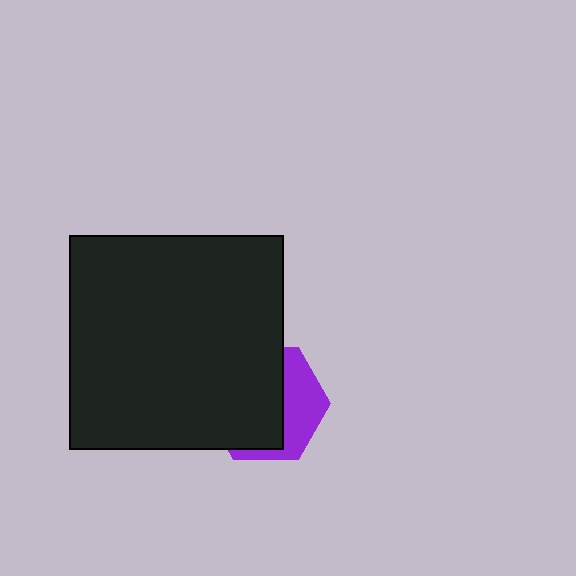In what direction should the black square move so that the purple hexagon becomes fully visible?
The black square should move left. That is the shortest direction to clear the overlap and leave the purple hexagon fully visible.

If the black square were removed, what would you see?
You would see the complete purple hexagon.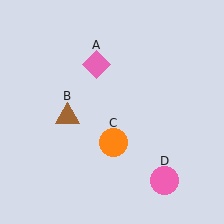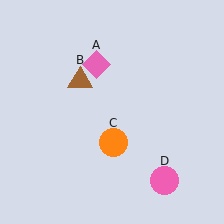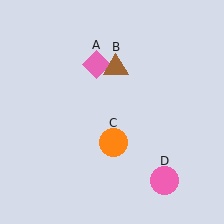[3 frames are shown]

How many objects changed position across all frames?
1 object changed position: brown triangle (object B).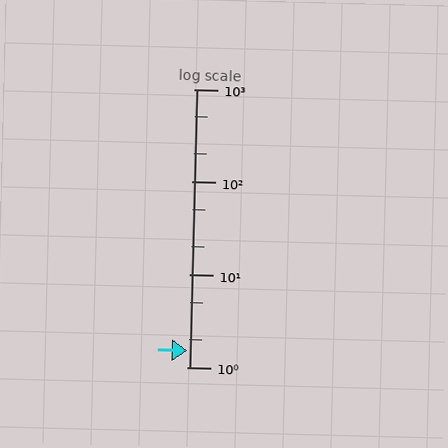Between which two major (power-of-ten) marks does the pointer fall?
The pointer is between 1 and 10.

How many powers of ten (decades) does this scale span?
The scale spans 3 decades, from 1 to 1000.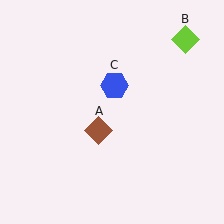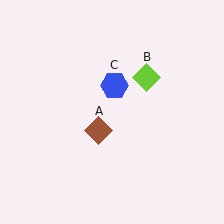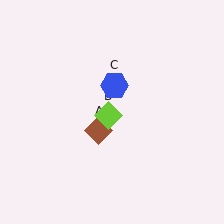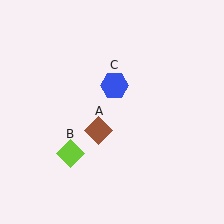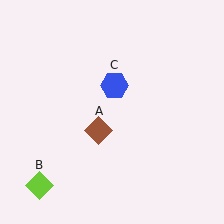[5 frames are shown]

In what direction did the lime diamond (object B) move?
The lime diamond (object B) moved down and to the left.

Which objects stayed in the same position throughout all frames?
Brown diamond (object A) and blue hexagon (object C) remained stationary.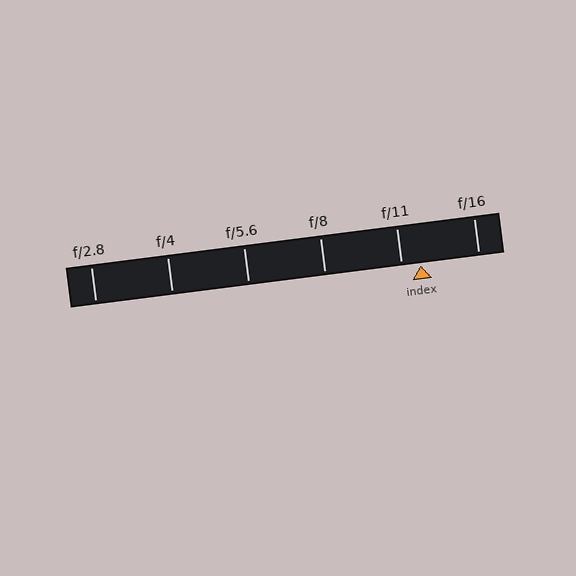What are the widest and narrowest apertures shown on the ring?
The widest aperture shown is f/2.8 and the narrowest is f/16.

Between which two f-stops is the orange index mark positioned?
The index mark is between f/11 and f/16.